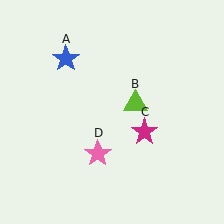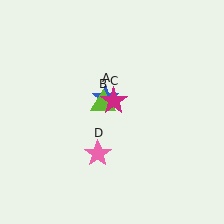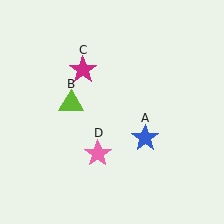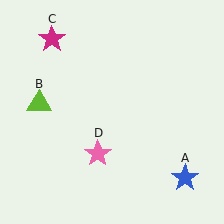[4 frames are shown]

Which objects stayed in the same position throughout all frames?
Pink star (object D) remained stationary.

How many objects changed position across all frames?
3 objects changed position: blue star (object A), lime triangle (object B), magenta star (object C).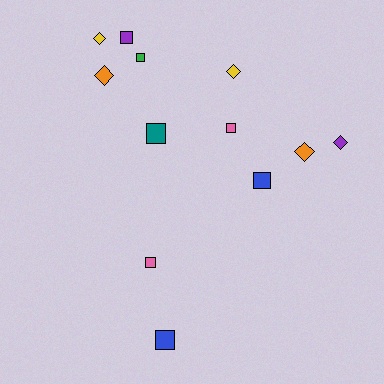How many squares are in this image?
There are 7 squares.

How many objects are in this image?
There are 12 objects.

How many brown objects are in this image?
There are no brown objects.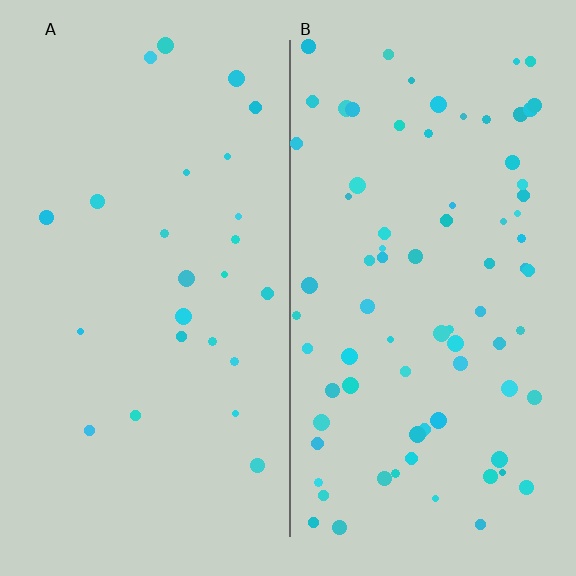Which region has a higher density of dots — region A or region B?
B (the right).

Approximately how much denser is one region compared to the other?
Approximately 3.2× — region B over region A.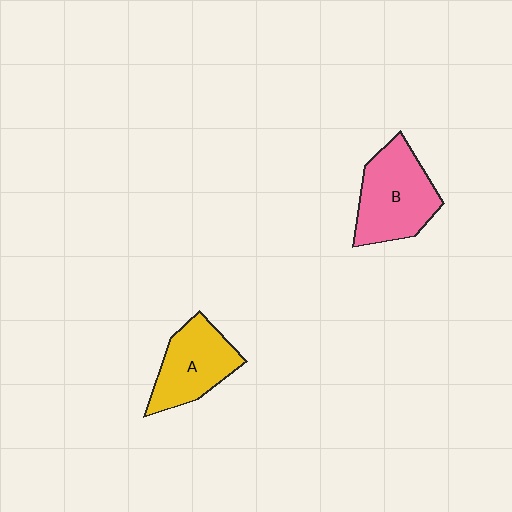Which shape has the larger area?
Shape B (pink).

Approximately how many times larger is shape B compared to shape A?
Approximately 1.2 times.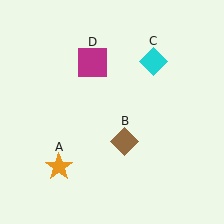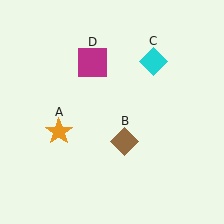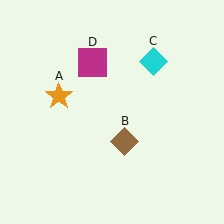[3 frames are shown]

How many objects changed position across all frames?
1 object changed position: orange star (object A).